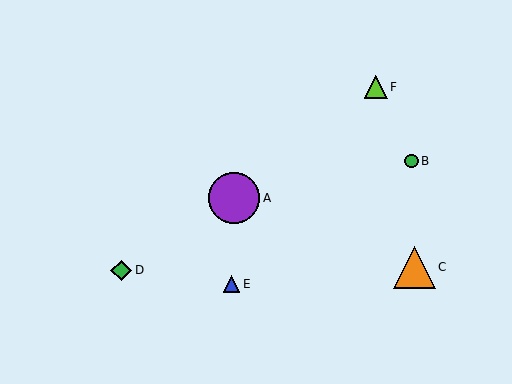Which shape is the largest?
The purple circle (labeled A) is the largest.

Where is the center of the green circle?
The center of the green circle is at (411, 161).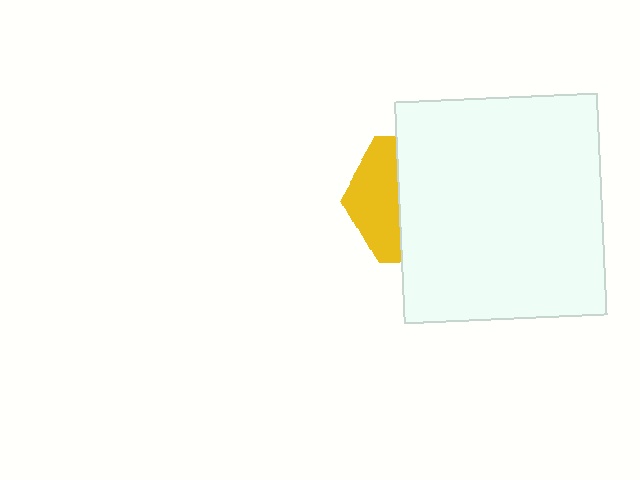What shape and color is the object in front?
The object in front is a white rectangle.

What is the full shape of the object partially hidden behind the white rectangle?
The partially hidden object is a yellow hexagon.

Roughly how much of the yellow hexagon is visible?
A small part of it is visible (roughly 36%).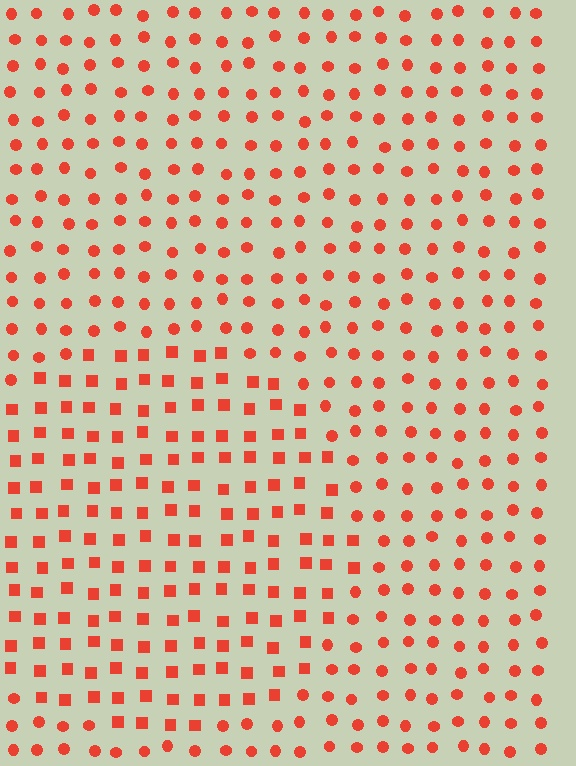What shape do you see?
I see a circle.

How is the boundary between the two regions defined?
The boundary is defined by a change in element shape: squares inside vs. circles outside. All elements share the same color and spacing.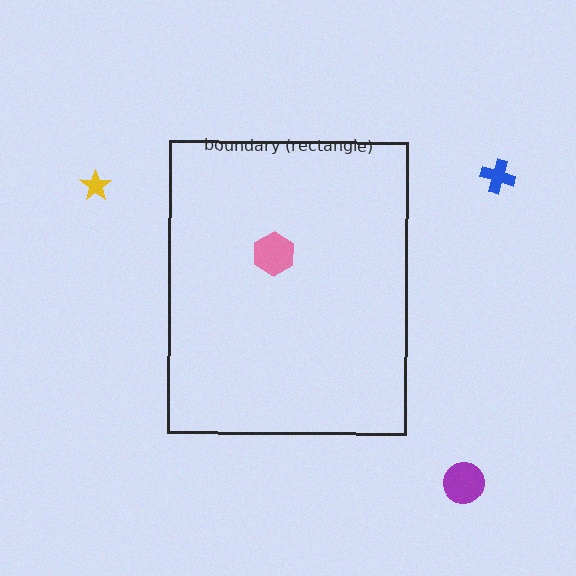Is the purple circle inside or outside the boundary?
Outside.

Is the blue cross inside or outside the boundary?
Outside.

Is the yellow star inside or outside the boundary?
Outside.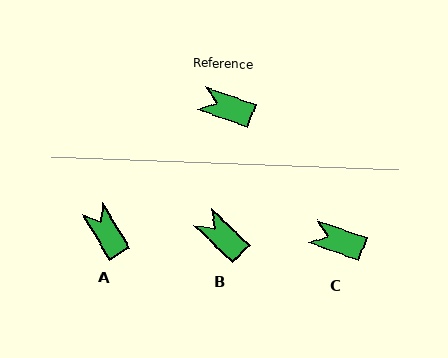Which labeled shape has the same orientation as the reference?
C.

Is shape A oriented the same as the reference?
No, it is off by about 40 degrees.